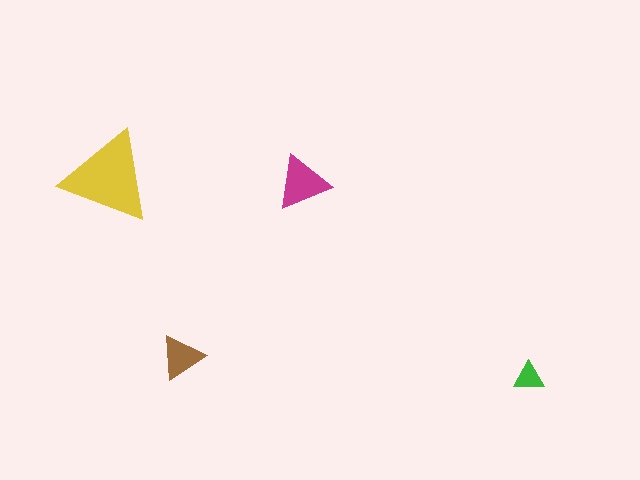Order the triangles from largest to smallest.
the yellow one, the magenta one, the brown one, the green one.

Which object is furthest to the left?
The yellow triangle is leftmost.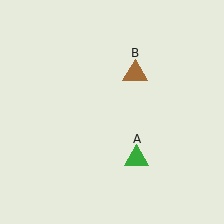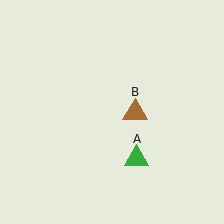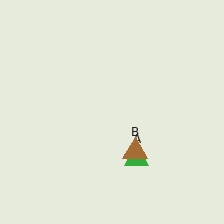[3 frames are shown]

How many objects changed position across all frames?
1 object changed position: brown triangle (object B).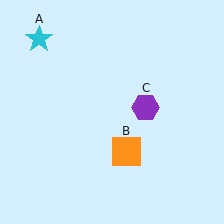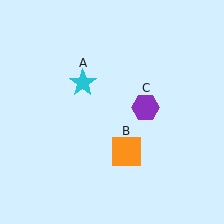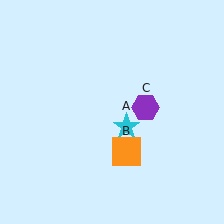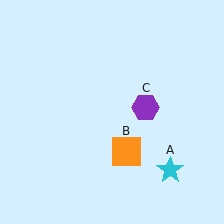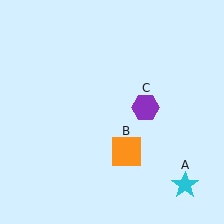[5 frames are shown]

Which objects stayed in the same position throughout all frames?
Orange square (object B) and purple hexagon (object C) remained stationary.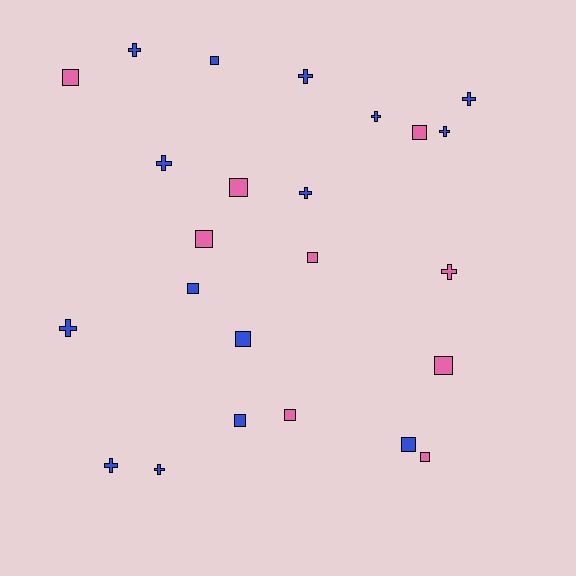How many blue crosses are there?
There are 10 blue crosses.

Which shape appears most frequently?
Square, with 13 objects.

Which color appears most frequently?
Blue, with 15 objects.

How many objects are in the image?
There are 24 objects.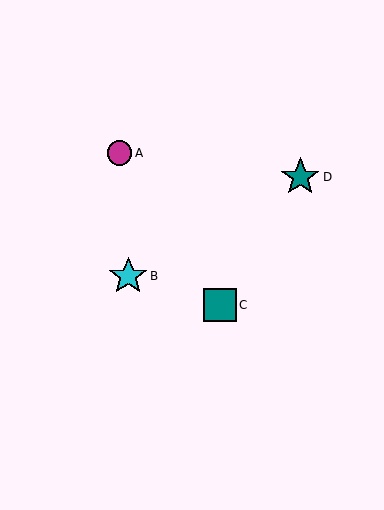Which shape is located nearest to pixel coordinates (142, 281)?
The cyan star (labeled B) at (128, 276) is nearest to that location.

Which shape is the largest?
The teal star (labeled D) is the largest.